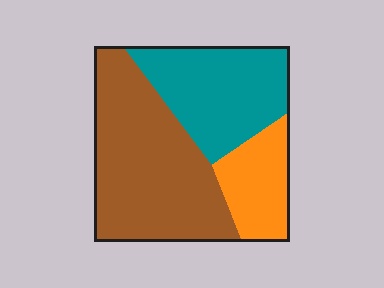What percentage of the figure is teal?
Teal takes up between a quarter and a half of the figure.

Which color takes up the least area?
Orange, at roughly 20%.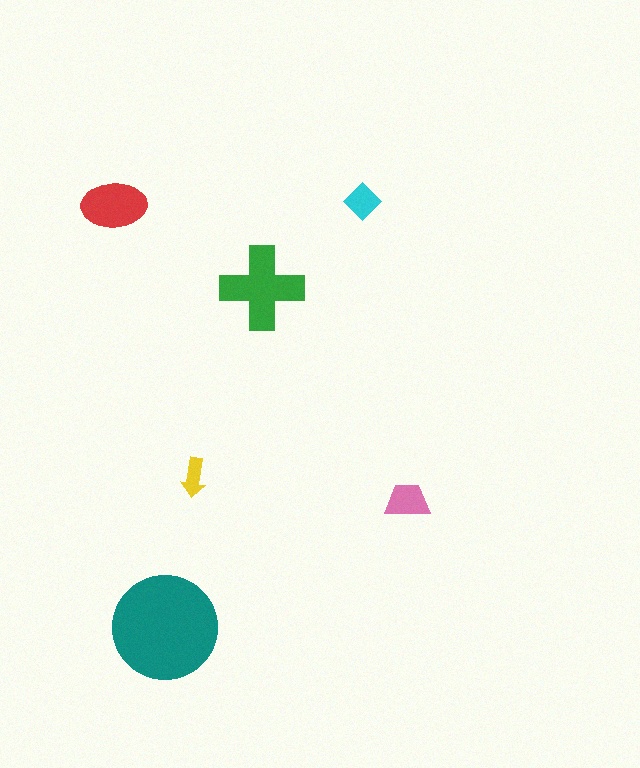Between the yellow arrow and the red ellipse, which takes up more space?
The red ellipse.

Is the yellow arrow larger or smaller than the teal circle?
Smaller.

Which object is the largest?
The teal circle.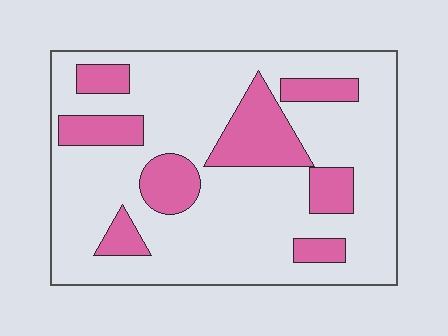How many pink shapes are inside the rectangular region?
8.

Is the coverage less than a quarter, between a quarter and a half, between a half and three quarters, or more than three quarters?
Less than a quarter.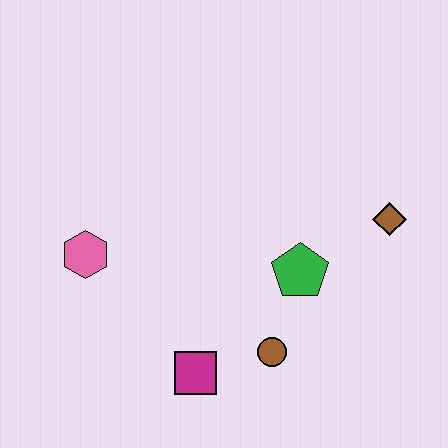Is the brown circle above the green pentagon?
No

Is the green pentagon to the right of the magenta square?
Yes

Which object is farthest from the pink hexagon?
The brown diamond is farthest from the pink hexagon.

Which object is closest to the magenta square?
The brown circle is closest to the magenta square.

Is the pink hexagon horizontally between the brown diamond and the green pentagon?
No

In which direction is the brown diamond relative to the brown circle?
The brown diamond is above the brown circle.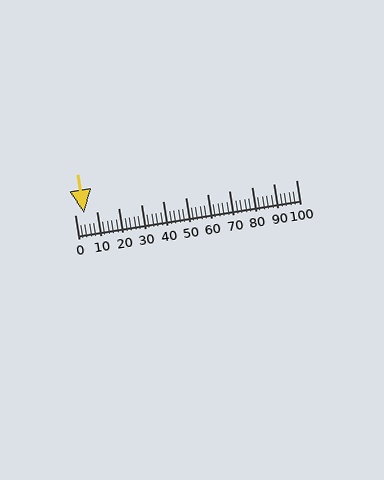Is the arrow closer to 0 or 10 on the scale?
The arrow is closer to 0.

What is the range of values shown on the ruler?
The ruler shows values from 0 to 100.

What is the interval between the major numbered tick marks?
The major tick marks are spaced 10 units apart.